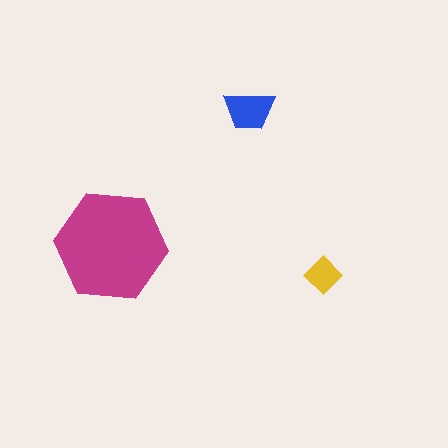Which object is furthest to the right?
The yellow diamond is rightmost.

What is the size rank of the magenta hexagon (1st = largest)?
1st.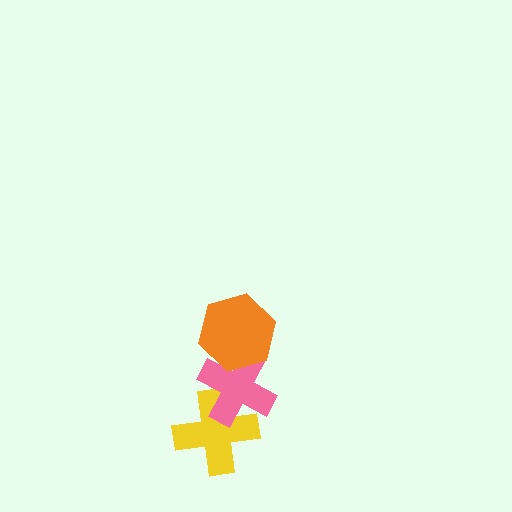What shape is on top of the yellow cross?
The pink cross is on top of the yellow cross.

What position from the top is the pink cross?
The pink cross is 2nd from the top.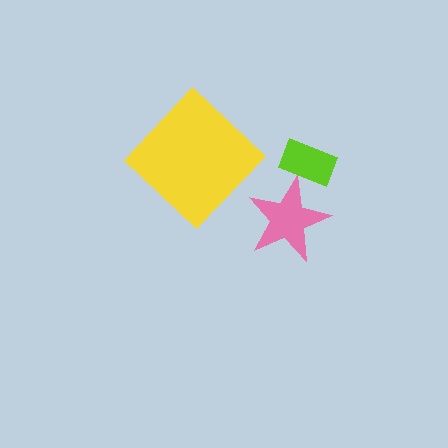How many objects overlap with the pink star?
1 object overlaps with the pink star.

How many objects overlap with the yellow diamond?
0 objects overlap with the yellow diamond.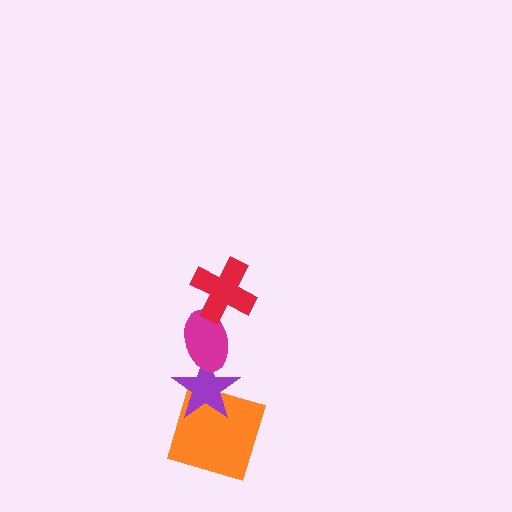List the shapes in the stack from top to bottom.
From top to bottom: the red cross, the magenta ellipse, the purple star, the orange square.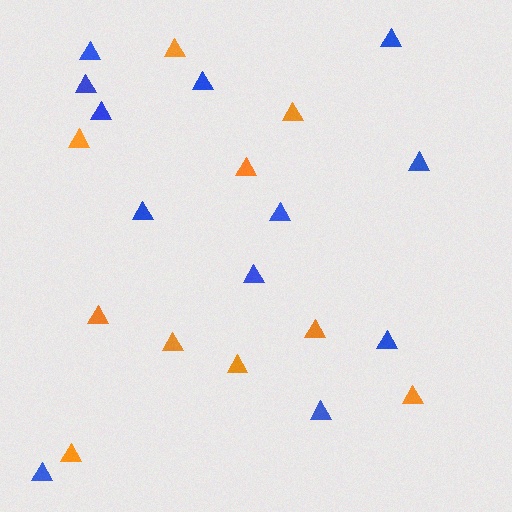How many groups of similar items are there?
There are 2 groups: one group of blue triangles (12) and one group of orange triangles (10).